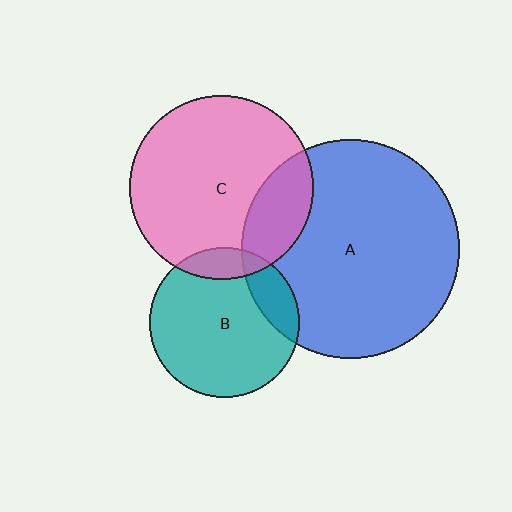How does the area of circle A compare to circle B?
Approximately 2.1 times.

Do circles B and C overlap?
Yes.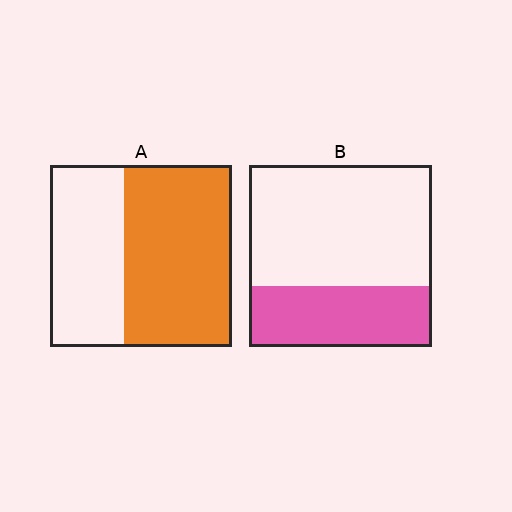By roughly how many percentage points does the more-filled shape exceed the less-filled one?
By roughly 25 percentage points (A over B).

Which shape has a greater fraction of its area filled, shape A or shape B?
Shape A.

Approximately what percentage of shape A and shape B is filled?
A is approximately 60% and B is approximately 35%.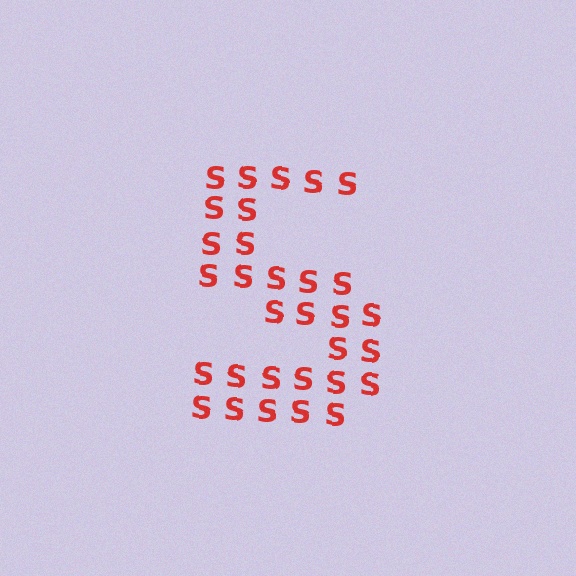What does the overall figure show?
The overall figure shows the letter S.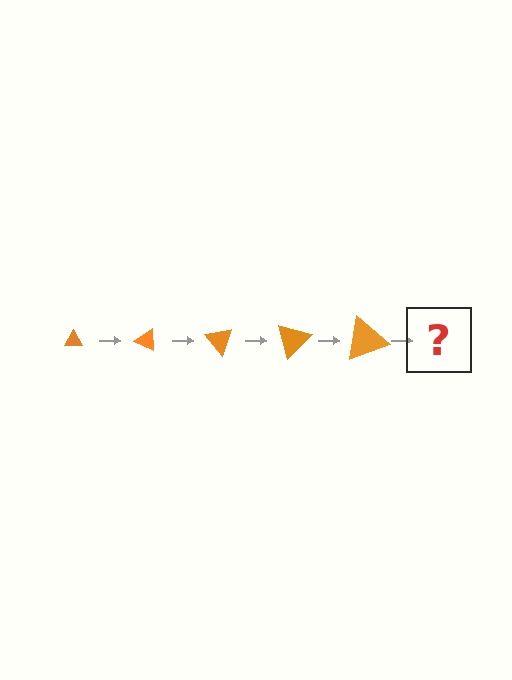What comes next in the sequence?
The next element should be a triangle, larger than the previous one and rotated 125 degrees from the start.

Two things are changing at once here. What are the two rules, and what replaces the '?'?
The two rules are that the triangle grows larger each step and it rotates 25 degrees each step. The '?' should be a triangle, larger than the previous one and rotated 125 degrees from the start.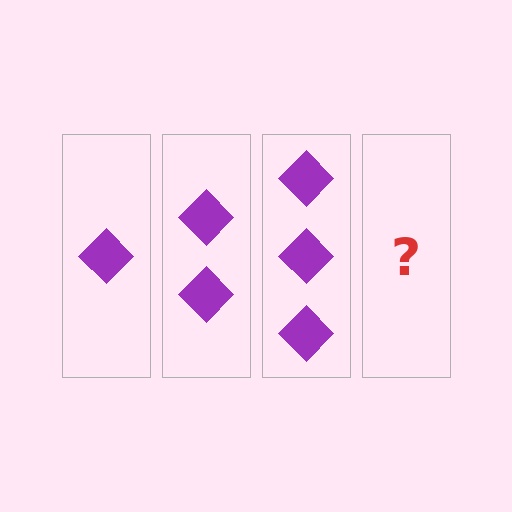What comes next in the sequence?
The next element should be 4 diamonds.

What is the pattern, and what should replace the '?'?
The pattern is that each step adds one more diamond. The '?' should be 4 diamonds.